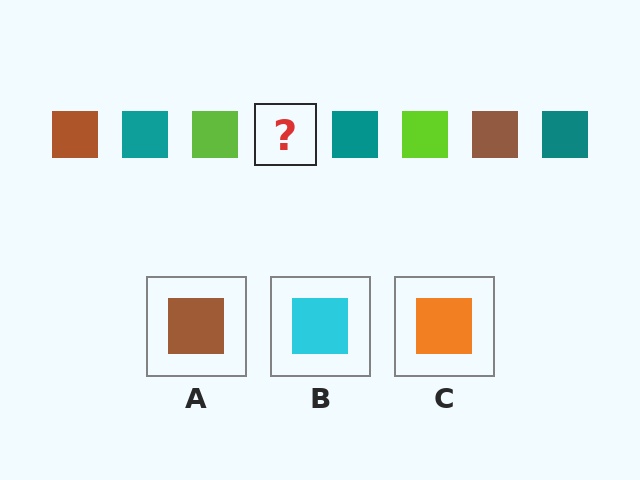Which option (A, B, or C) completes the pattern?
A.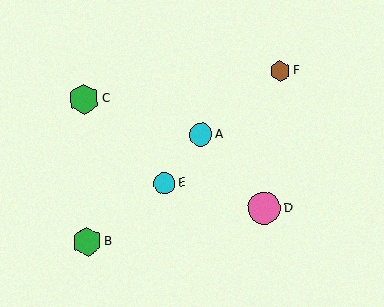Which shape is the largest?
The pink circle (labeled D) is the largest.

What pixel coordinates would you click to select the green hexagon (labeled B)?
Click at (87, 242) to select the green hexagon B.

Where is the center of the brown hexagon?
The center of the brown hexagon is at (280, 71).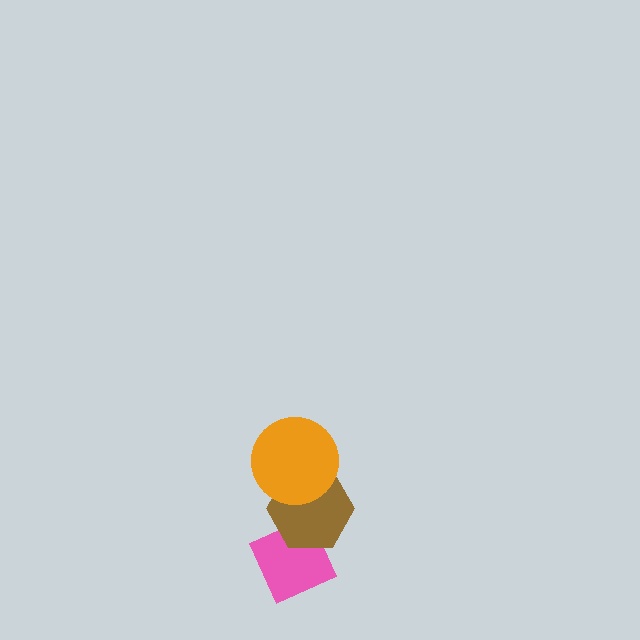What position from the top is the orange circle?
The orange circle is 1st from the top.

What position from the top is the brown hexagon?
The brown hexagon is 2nd from the top.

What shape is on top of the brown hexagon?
The orange circle is on top of the brown hexagon.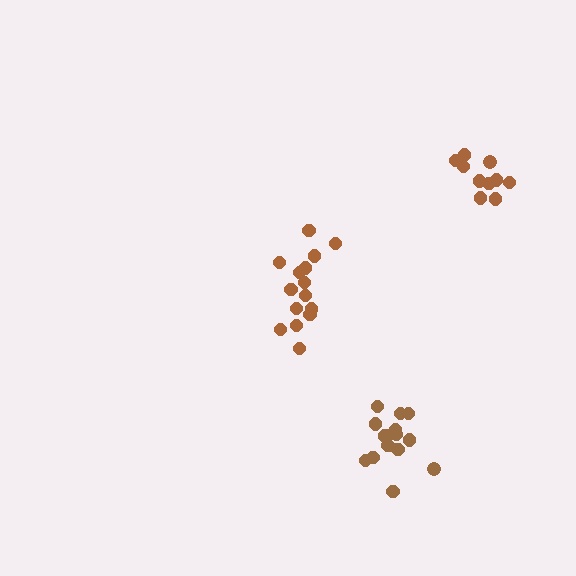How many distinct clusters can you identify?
There are 3 distinct clusters.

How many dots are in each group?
Group 1: 15 dots, Group 2: 11 dots, Group 3: 15 dots (41 total).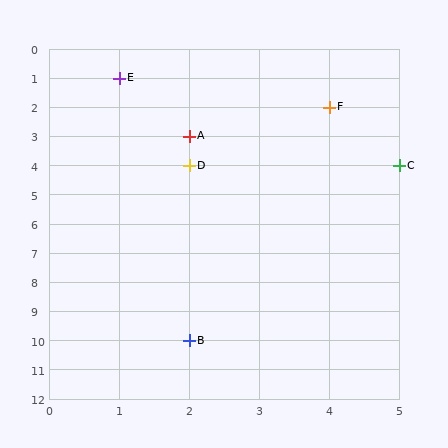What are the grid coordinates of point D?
Point D is at grid coordinates (2, 4).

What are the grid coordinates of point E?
Point E is at grid coordinates (1, 1).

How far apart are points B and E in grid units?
Points B and E are 1 column and 9 rows apart (about 9.1 grid units diagonally).